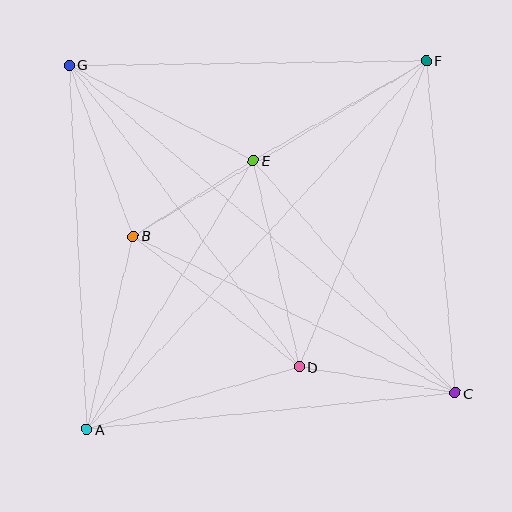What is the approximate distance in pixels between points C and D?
The distance between C and D is approximately 158 pixels.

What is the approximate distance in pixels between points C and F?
The distance between C and F is approximately 334 pixels.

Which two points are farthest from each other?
Points C and G are farthest from each other.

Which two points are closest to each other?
Points B and E are closest to each other.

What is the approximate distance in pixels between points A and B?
The distance between A and B is approximately 199 pixels.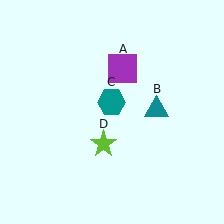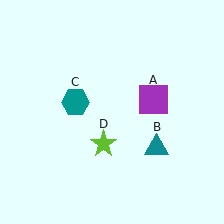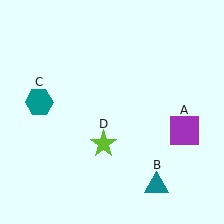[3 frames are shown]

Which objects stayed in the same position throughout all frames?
Lime star (object D) remained stationary.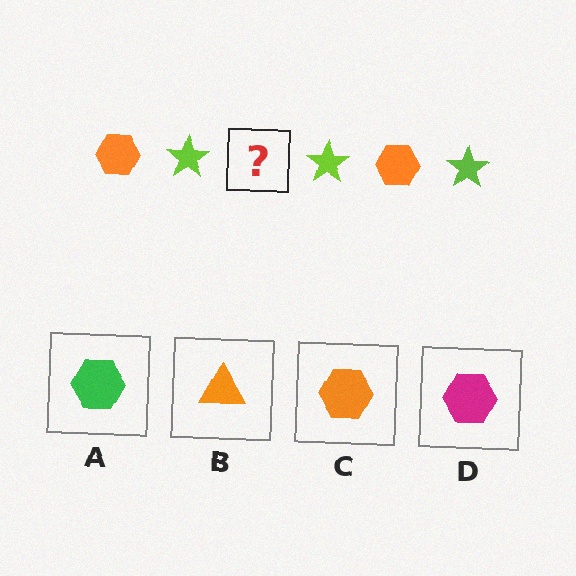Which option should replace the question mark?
Option C.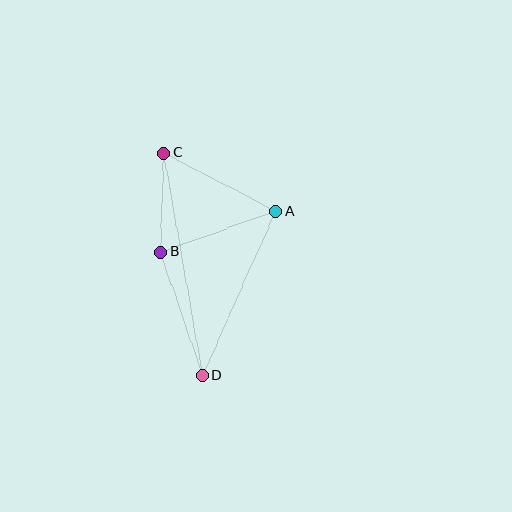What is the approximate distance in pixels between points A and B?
The distance between A and B is approximately 122 pixels.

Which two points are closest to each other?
Points B and C are closest to each other.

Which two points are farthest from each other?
Points C and D are farthest from each other.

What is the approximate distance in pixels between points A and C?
The distance between A and C is approximately 126 pixels.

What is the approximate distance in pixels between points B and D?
The distance between B and D is approximately 130 pixels.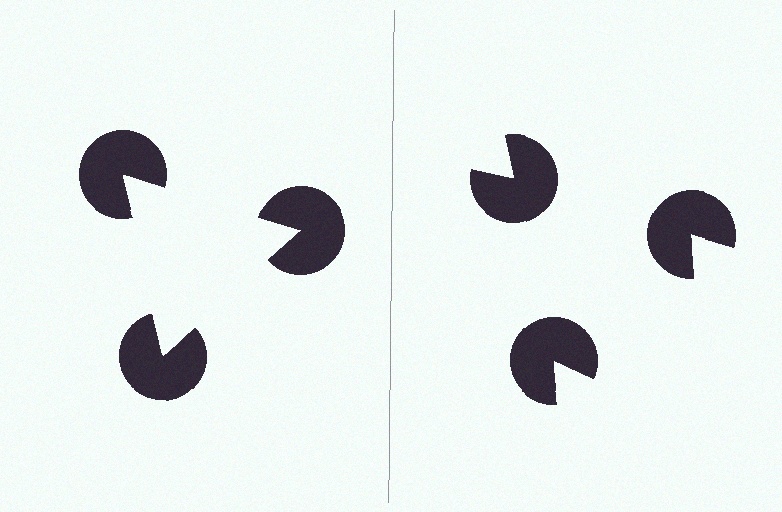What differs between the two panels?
The pac-man discs are positioned identically on both sides; only the wedge orientations differ. On the left they align to a triangle; on the right they are misaligned.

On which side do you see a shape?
An illusory triangle appears on the left side. On the right side the wedge cuts are rotated, so no coherent shape forms.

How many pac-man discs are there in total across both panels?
6 — 3 on each side.